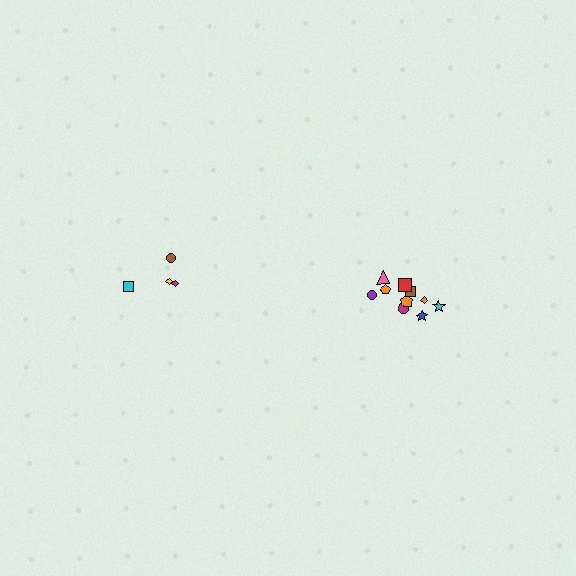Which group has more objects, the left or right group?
The right group.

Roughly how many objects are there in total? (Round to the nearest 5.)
Roughly 15 objects in total.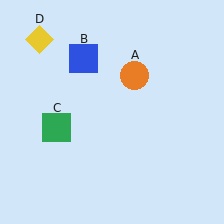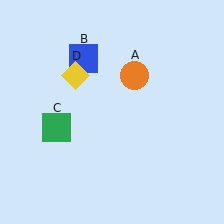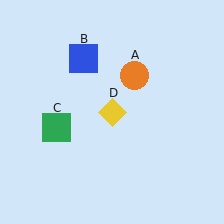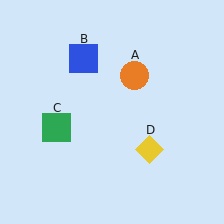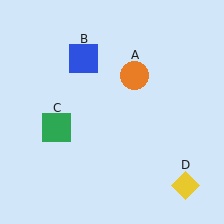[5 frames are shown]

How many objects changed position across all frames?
1 object changed position: yellow diamond (object D).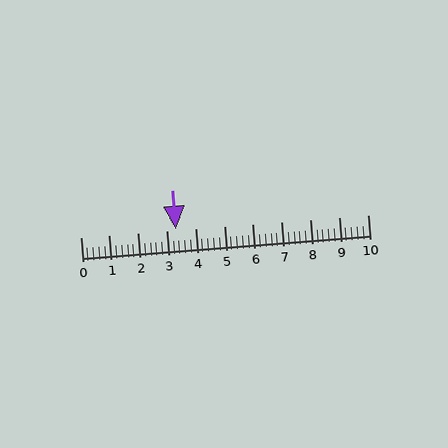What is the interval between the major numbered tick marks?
The major tick marks are spaced 1 units apart.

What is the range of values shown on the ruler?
The ruler shows values from 0 to 10.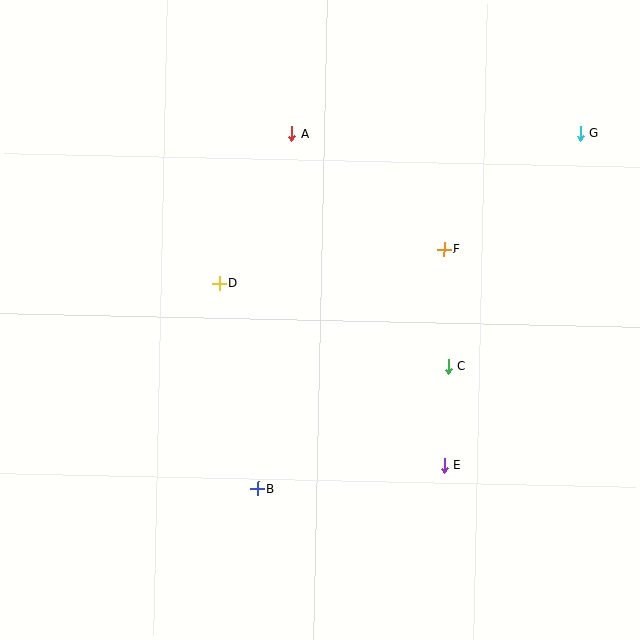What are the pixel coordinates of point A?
Point A is at (292, 134).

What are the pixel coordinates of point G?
Point G is at (580, 133).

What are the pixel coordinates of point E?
Point E is at (444, 465).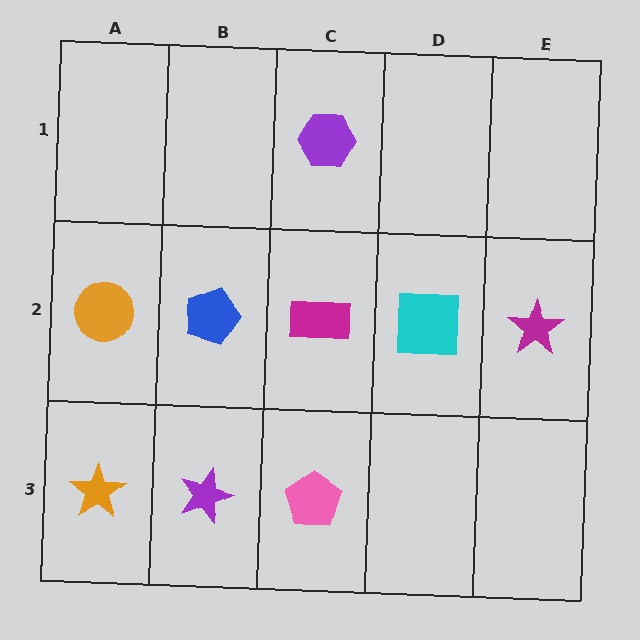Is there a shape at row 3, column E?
No, that cell is empty.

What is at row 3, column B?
A purple star.